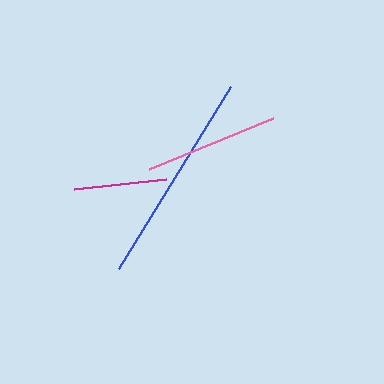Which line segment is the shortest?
The magenta line is the shortest at approximately 93 pixels.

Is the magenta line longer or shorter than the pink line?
The pink line is longer than the magenta line.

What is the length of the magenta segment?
The magenta segment is approximately 93 pixels long.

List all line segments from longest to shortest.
From longest to shortest: blue, pink, magenta.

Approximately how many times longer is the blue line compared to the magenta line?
The blue line is approximately 2.3 times the length of the magenta line.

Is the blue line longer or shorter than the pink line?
The blue line is longer than the pink line.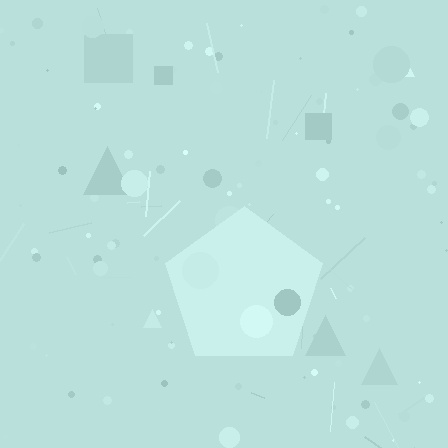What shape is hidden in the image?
A pentagon is hidden in the image.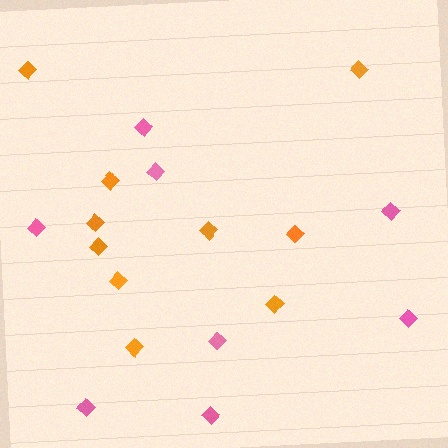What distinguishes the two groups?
There are 2 groups: one group of orange diamonds (10) and one group of pink diamonds (8).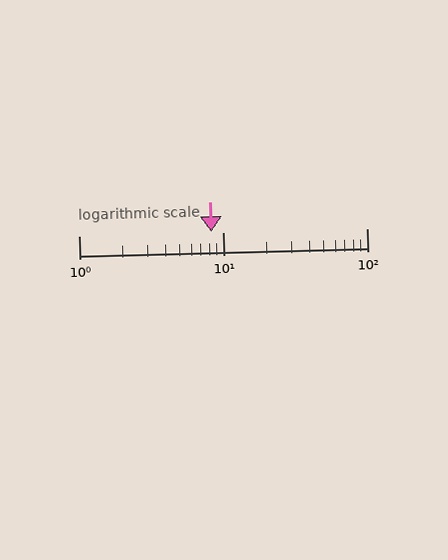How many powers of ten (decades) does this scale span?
The scale spans 2 decades, from 1 to 100.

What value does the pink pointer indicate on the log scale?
The pointer indicates approximately 8.3.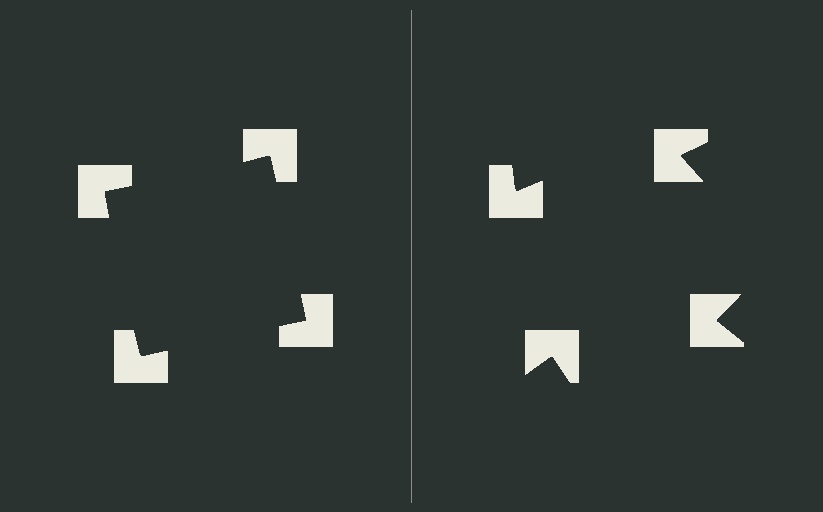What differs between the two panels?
The notched squares are positioned identically on both sides; only the wedge orientations differ. On the left they align to a square; on the right they are misaligned.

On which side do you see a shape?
An illusory square appears on the left side. On the right side the wedge cuts are rotated, so no coherent shape forms.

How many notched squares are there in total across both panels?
8 — 4 on each side.